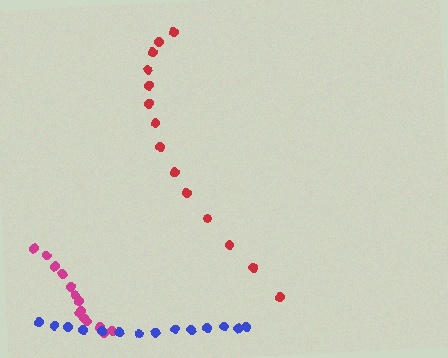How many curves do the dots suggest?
There are 3 distinct paths.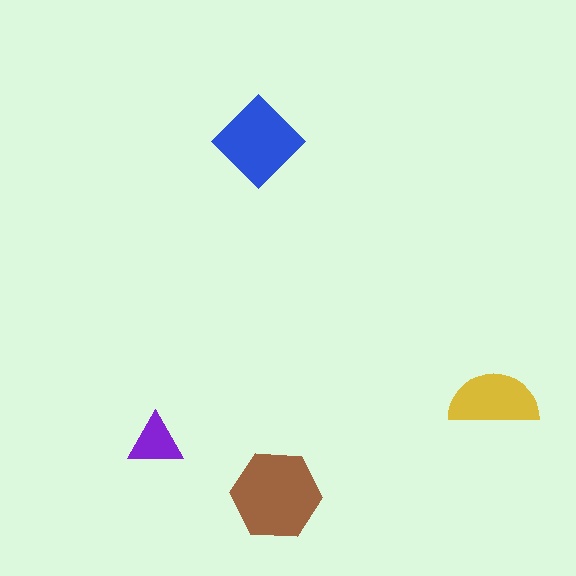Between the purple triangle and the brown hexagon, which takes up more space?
The brown hexagon.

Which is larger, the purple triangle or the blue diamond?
The blue diamond.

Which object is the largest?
The brown hexagon.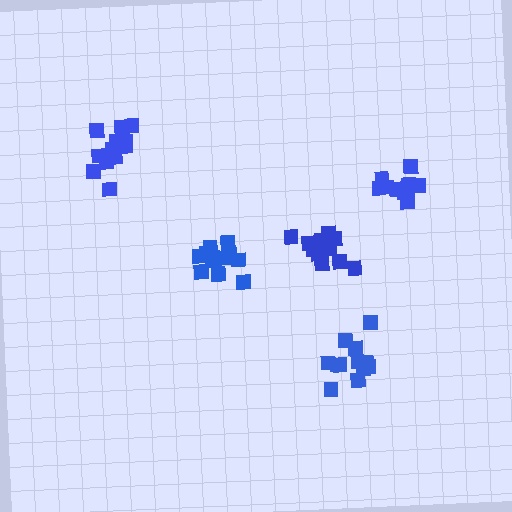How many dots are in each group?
Group 1: 12 dots, Group 2: 13 dots, Group 3: 10 dots, Group 4: 14 dots, Group 5: 14 dots (63 total).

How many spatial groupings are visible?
There are 5 spatial groupings.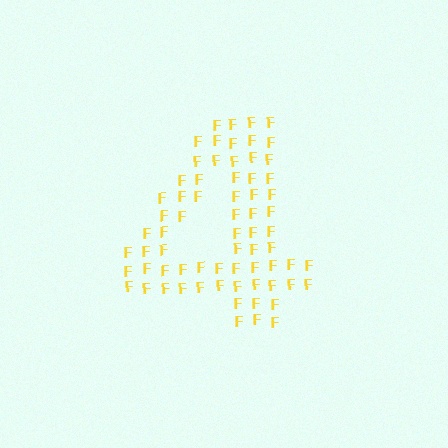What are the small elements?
The small elements are letter F's.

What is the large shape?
The large shape is the digit 4.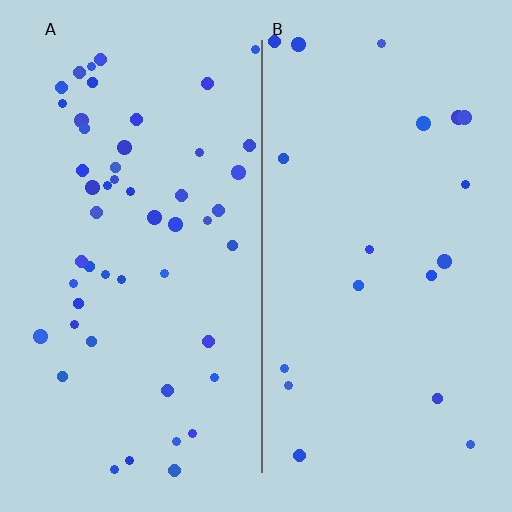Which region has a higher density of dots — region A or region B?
A (the left).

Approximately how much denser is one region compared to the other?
Approximately 2.6× — region A over region B.